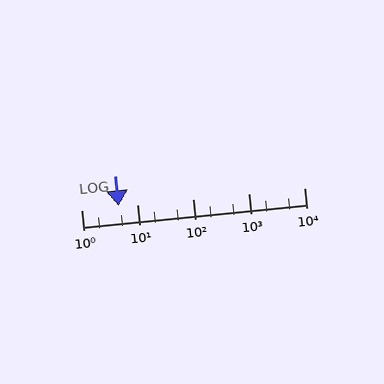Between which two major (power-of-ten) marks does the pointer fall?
The pointer is between 1 and 10.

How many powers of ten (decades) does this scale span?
The scale spans 4 decades, from 1 to 10000.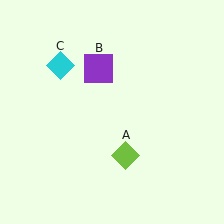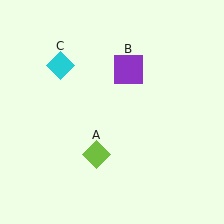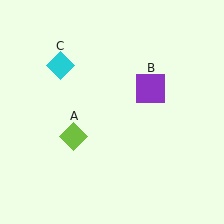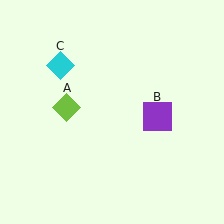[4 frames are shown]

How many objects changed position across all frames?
2 objects changed position: lime diamond (object A), purple square (object B).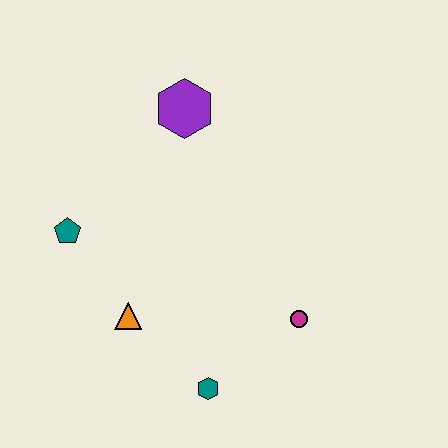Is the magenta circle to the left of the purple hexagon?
No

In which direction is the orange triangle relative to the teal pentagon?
The orange triangle is below the teal pentagon.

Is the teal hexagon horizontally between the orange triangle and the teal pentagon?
No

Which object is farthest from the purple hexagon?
The teal hexagon is farthest from the purple hexagon.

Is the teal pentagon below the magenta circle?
No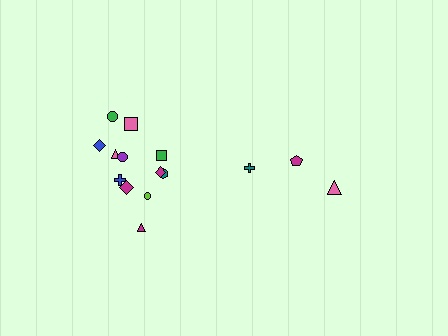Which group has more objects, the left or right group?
The left group.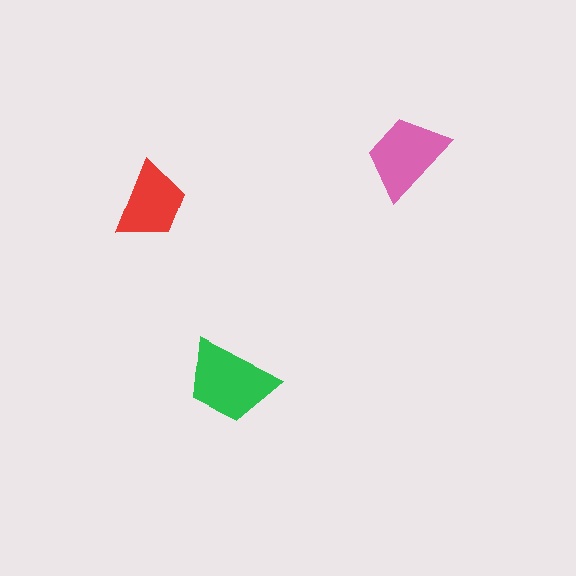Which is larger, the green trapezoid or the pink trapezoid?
The green one.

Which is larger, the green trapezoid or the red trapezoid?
The green one.